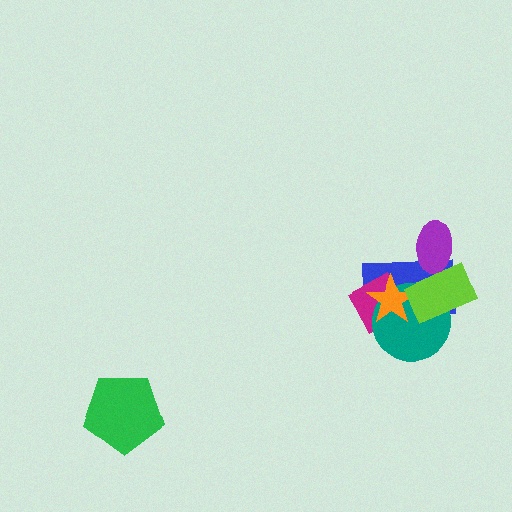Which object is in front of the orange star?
The lime rectangle is in front of the orange star.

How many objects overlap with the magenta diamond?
3 objects overlap with the magenta diamond.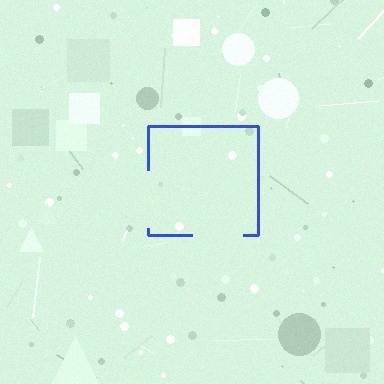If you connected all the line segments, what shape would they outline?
They would outline a square.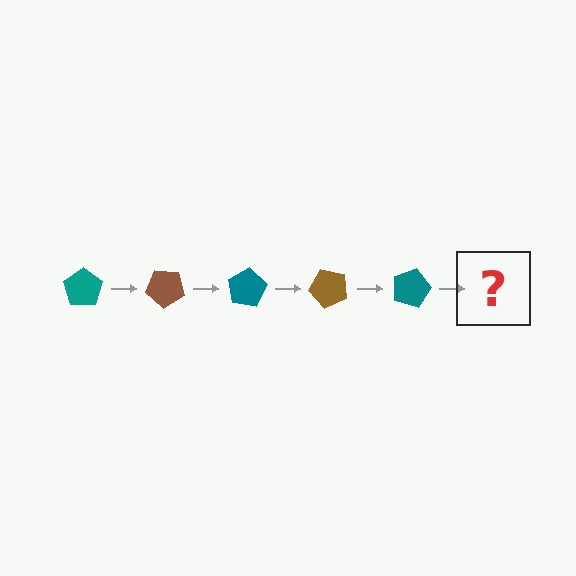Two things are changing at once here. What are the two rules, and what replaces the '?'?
The two rules are that it rotates 40 degrees each step and the color cycles through teal and brown. The '?' should be a brown pentagon, rotated 200 degrees from the start.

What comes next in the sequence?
The next element should be a brown pentagon, rotated 200 degrees from the start.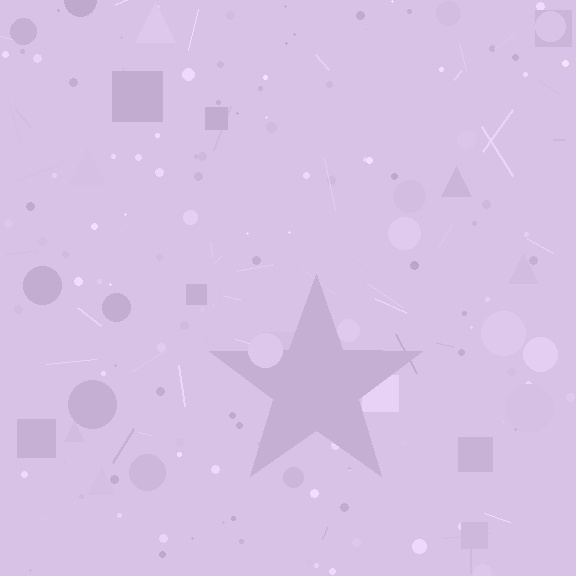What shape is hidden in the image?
A star is hidden in the image.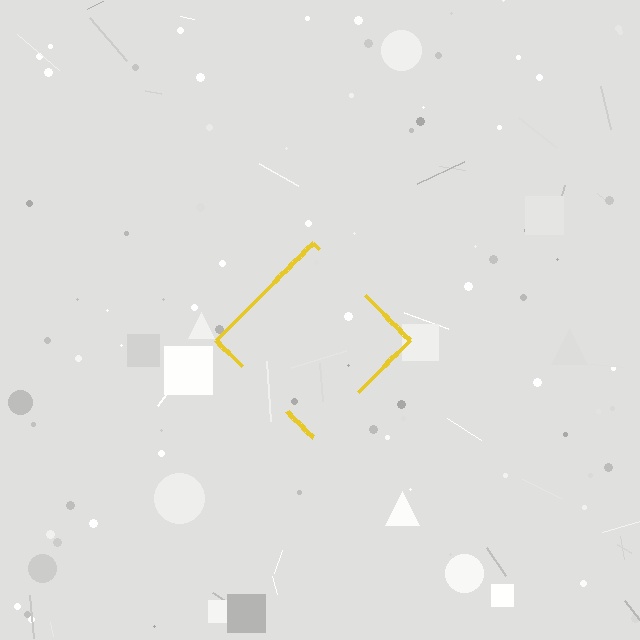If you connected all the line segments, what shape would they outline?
They would outline a diamond.